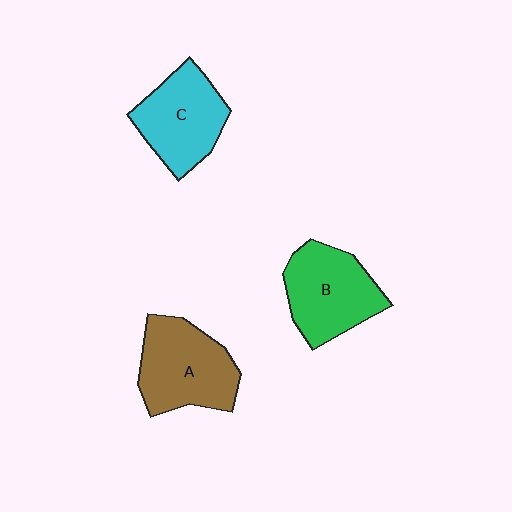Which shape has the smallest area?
Shape C (cyan).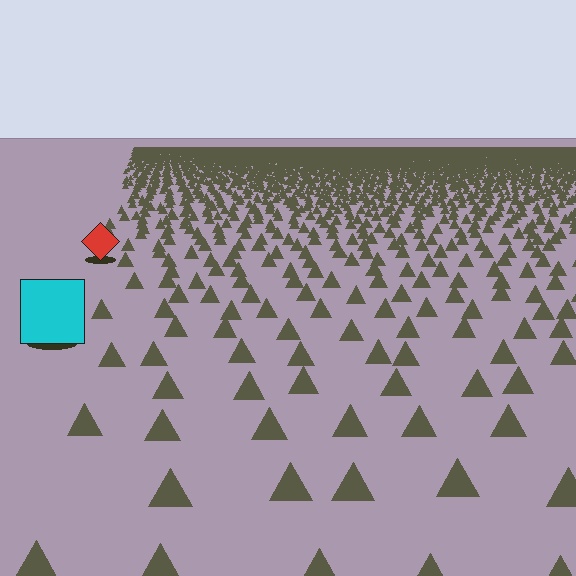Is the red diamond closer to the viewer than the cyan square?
No. The cyan square is closer — you can tell from the texture gradient: the ground texture is coarser near it.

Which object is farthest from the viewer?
The red diamond is farthest from the viewer. It appears smaller and the ground texture around it is denser.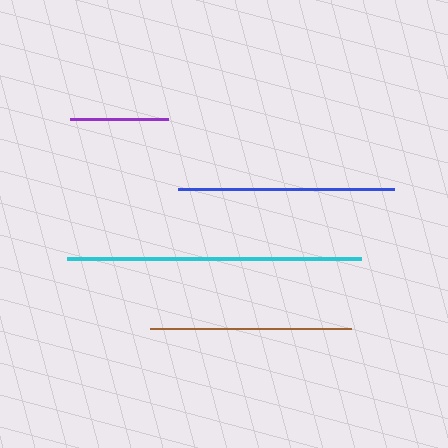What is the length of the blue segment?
The blue segment is approximately 216 pixels long.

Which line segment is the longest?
The cyan line is the longest at approximately 294 pixels.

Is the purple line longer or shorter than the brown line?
The brown line is longer than the purple line.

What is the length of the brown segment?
The brown segment is approximately 202 pixels long.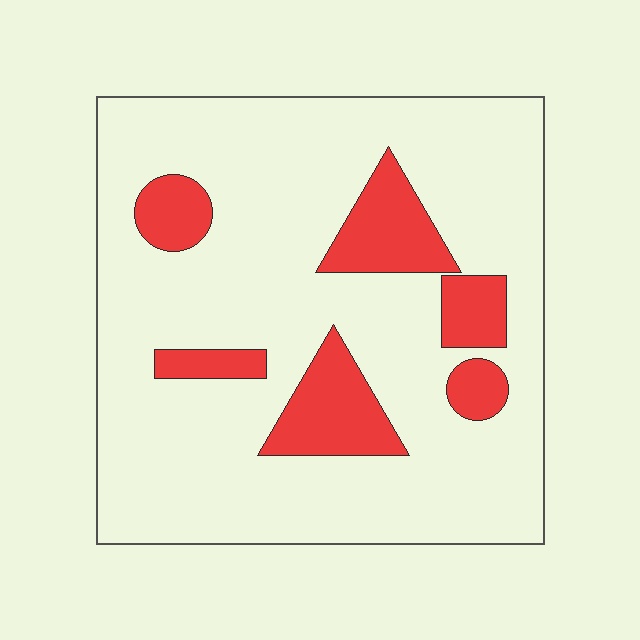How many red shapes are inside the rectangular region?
6.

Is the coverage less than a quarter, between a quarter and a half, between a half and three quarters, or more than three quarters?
Less than a quarter.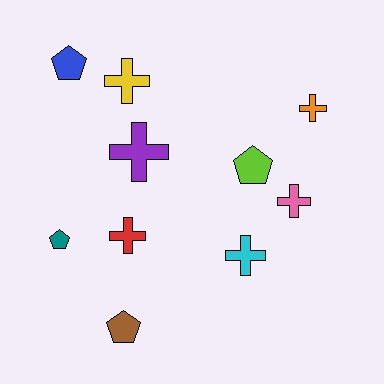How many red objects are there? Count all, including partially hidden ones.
There is 1 red object.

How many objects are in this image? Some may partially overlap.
There are 10 objects.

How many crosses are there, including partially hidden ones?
There are 6 crosses.